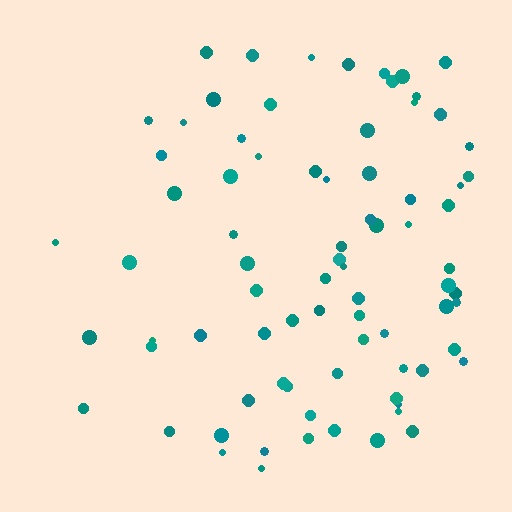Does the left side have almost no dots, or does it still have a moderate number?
Still a moderate number, just noticeably fewer than the right.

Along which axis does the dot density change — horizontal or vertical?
Horizontal.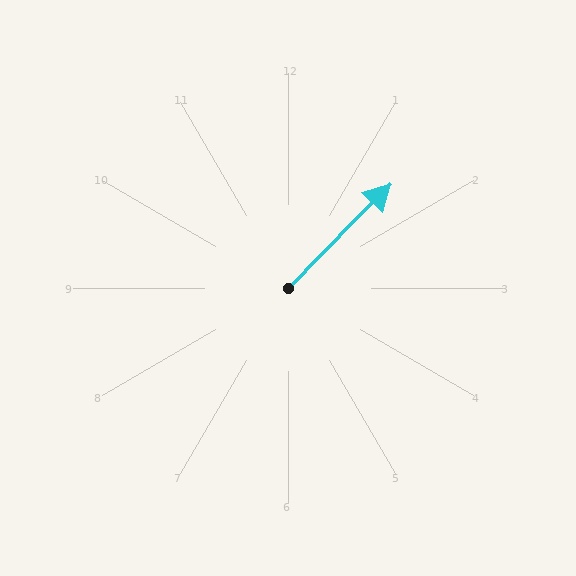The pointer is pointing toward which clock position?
Roughly 1 o'clock.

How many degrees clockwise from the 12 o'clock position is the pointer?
Approximately 44 degrees.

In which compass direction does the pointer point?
Northeast.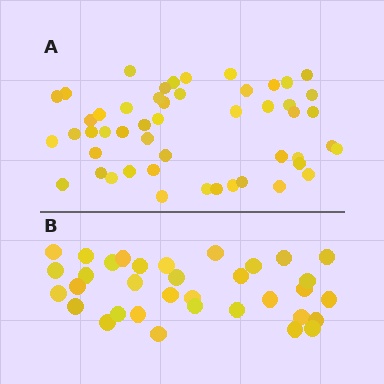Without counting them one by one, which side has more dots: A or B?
Region A (the top region) has more dots.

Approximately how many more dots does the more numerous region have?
Region A has approximately 15 more dots than region B.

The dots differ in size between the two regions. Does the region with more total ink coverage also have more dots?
No. Region B has more total ink coverage because its dots are larger, but region A actually contains more individual dots. Total area can be misleading — the number of items is what matters here.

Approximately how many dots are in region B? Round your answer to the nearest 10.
About 30 dots. (The exact count is 34, which rounds to 30.)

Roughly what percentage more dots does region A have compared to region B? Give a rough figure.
About 45% more.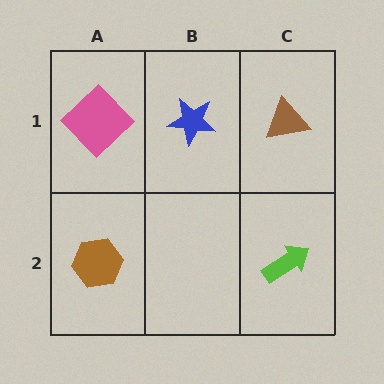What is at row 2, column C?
A lime arrow.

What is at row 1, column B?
A blue star.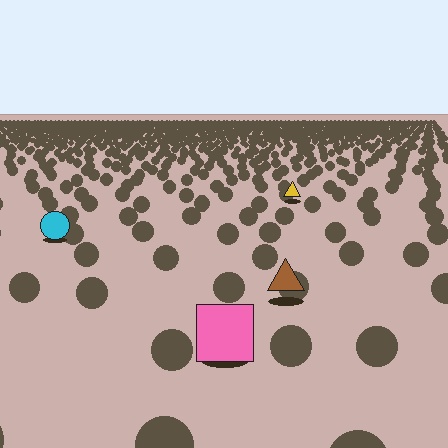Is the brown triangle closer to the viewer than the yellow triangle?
Yes. The brown triangle is closer — you can tell from the texture gradient: the ground texture is coarser near it.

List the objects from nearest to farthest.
From nearest to farthest: the pink square, the brown triangle, the cyan circle, the yellow triangle.